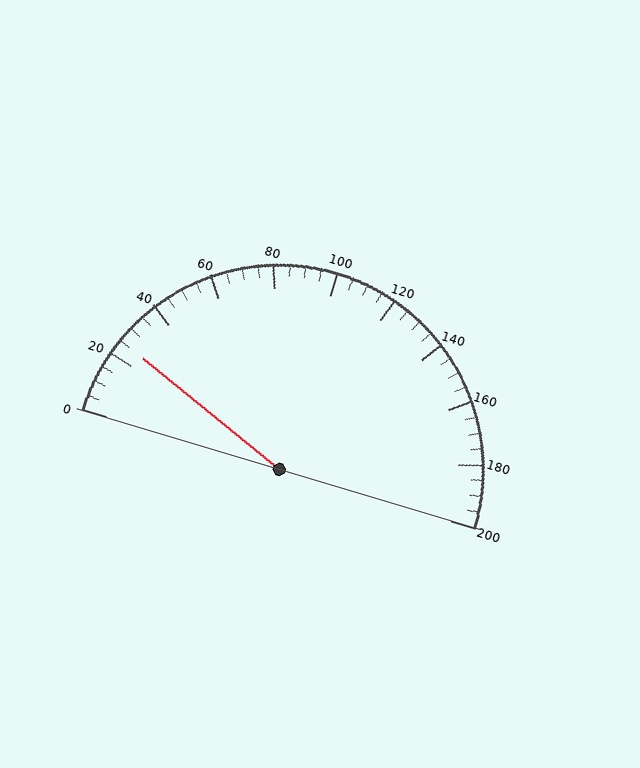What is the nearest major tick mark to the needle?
The nearest major tick mark is 20.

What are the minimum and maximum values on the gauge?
The gauge ranges from 0 to 200.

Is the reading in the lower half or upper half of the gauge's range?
The reading is in the lower half of the range (0 to 200).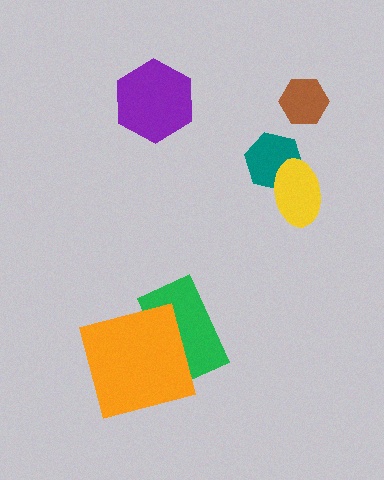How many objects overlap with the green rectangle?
1 object overlaps with the green rectangle.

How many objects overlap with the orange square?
1 object overlaps with the orange square.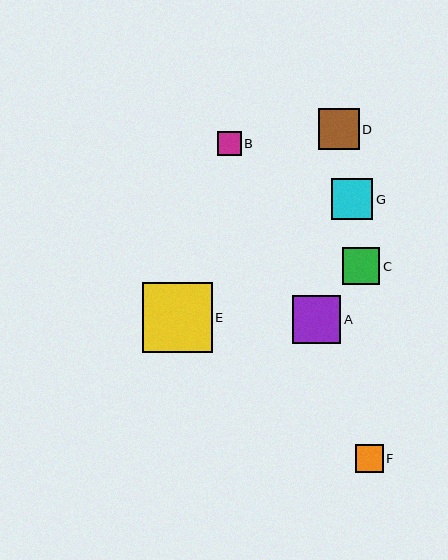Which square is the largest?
Square E is the largest with a size of approximately 70 pixels.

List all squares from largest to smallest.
From largest to smallest: E, A, G, D, C, F, B.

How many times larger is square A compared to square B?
Square A is approximately 2.0 times the size of square B.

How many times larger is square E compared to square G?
Square E is approximately 1.7 times the size of square G.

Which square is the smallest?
Square B is the smallest with a size of approximately 24 pixels.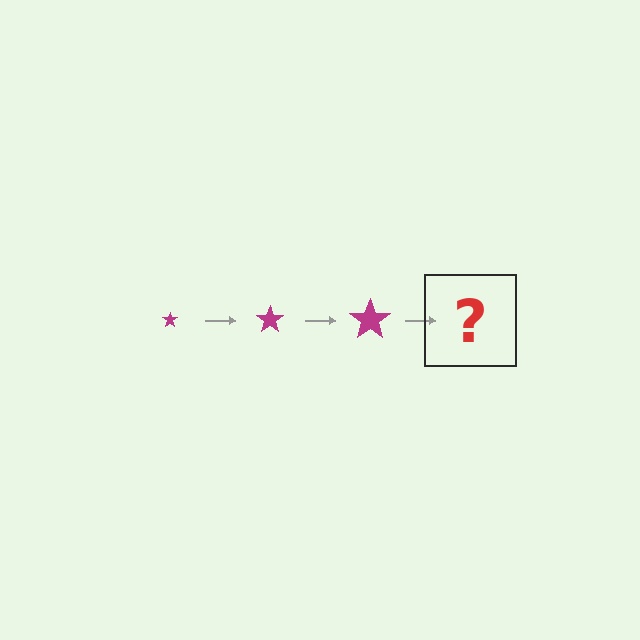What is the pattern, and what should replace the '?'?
The pattern is that the star gets progressively larger each step. The '?' should be a magenta star, larger than the previous one.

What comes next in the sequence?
The next element should be a magenta star, larger than the previous one.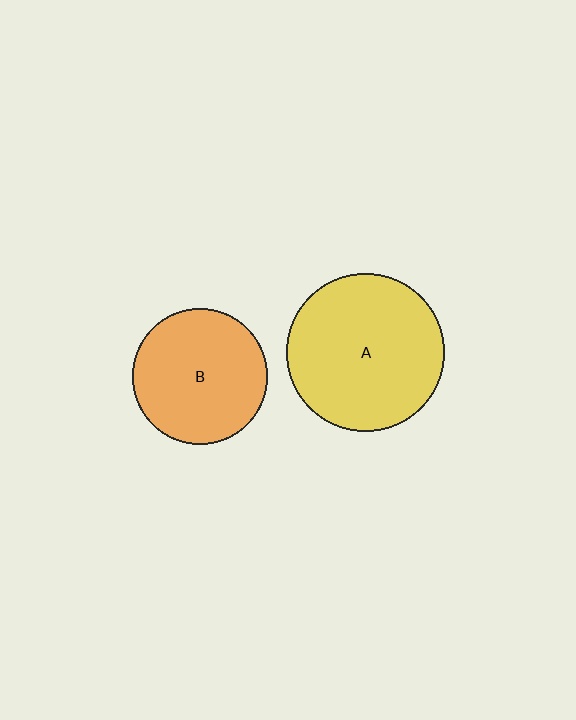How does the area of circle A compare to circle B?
Approximately 1.4 times.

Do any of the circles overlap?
No, none of the circles overlap.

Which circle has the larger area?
Circle A (yellow).